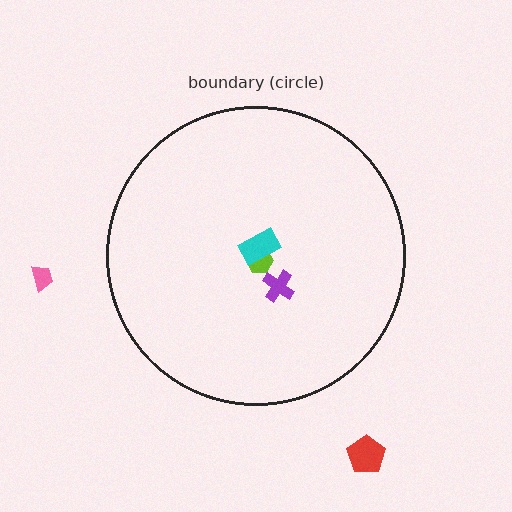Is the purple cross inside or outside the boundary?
Inside.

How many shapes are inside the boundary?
3 inside, 2 outside.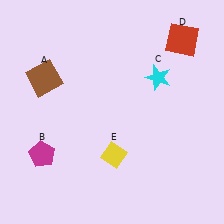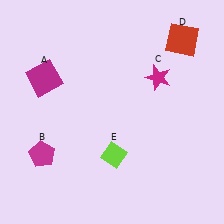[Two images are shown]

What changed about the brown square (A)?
In Image 1, A is brown. In Image 2, it changed to magenta.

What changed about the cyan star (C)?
In Image 1, C is cyan. In Image 2, it changed to magenta.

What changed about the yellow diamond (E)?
In Image 1, E is yellow. In Image 2, it changed to lime.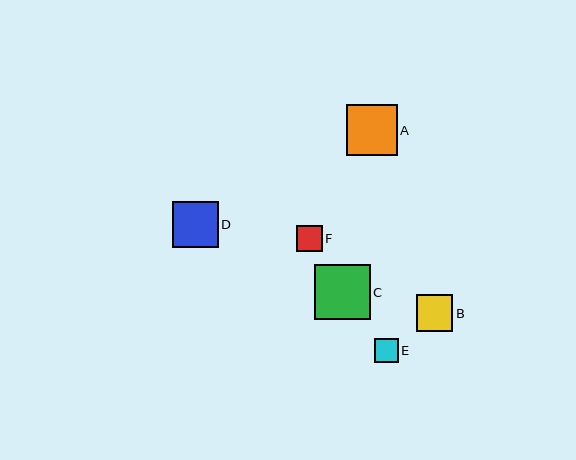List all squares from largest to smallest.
From largest to smallest: C, A, D, B, F, E.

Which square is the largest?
Square C is the largest with a size of approximately 56 pixels.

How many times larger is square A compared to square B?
Square A is approximately 1.4 times the size of square B.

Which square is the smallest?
Square E is the smallest with a size of approximately 24 pixels.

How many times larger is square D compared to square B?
Square D is approximately 1.2 times the size of square B.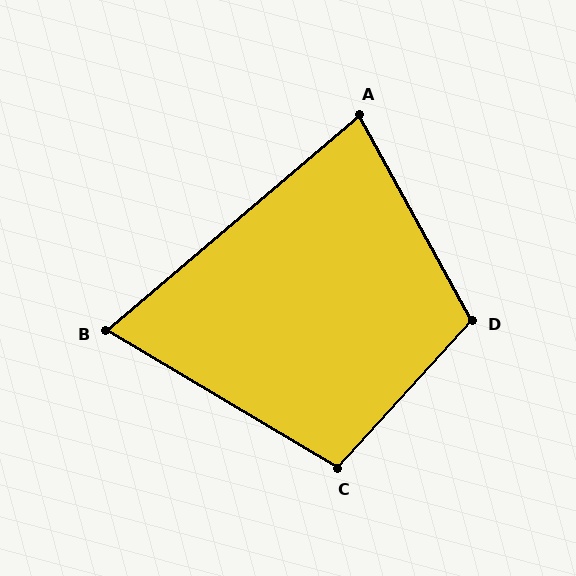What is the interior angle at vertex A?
Approximately 78 degrees (acute).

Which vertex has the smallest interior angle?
B, at approximately 71 degrees.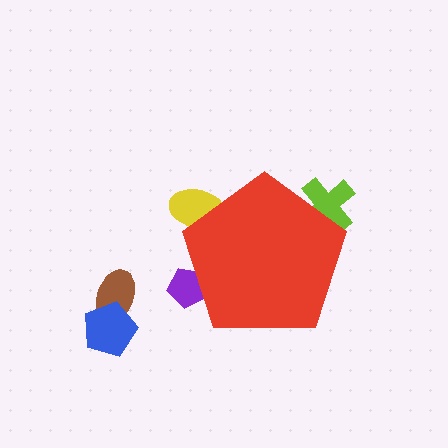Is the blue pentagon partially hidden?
No, the blue pentagon is fully visible.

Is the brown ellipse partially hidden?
No, the brown ellipse is fully visible.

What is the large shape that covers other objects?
A red pentagon.